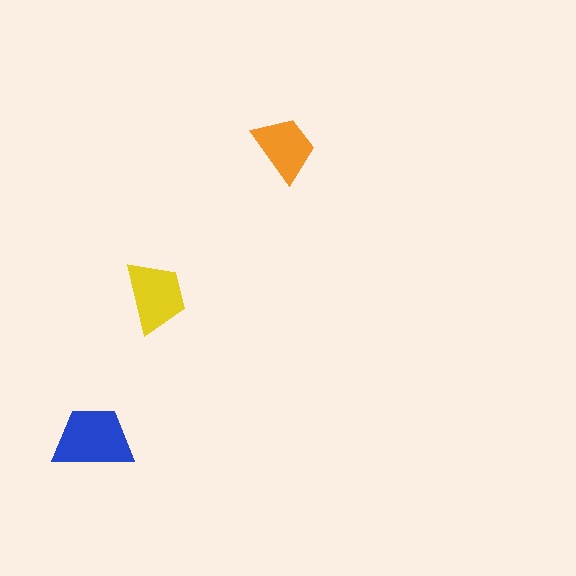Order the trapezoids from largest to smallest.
the blue one, the yellow one, the orange one.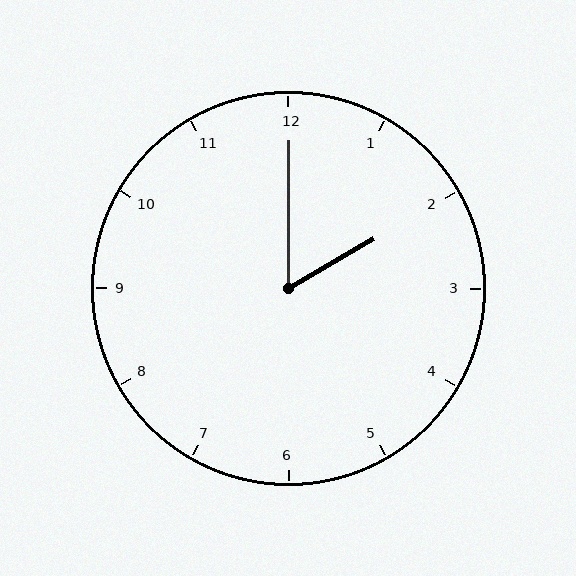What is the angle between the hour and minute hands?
Approximately 60 degrees.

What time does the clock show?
2:00.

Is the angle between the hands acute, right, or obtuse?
It is acute.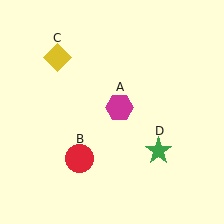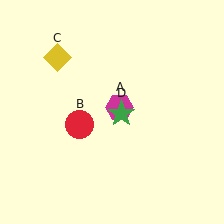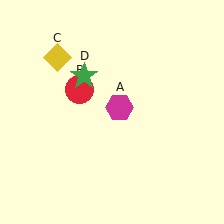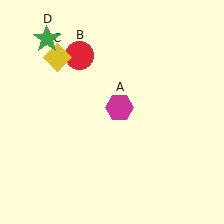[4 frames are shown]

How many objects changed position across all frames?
2 objects changed position: red circle (object B), green star (object D).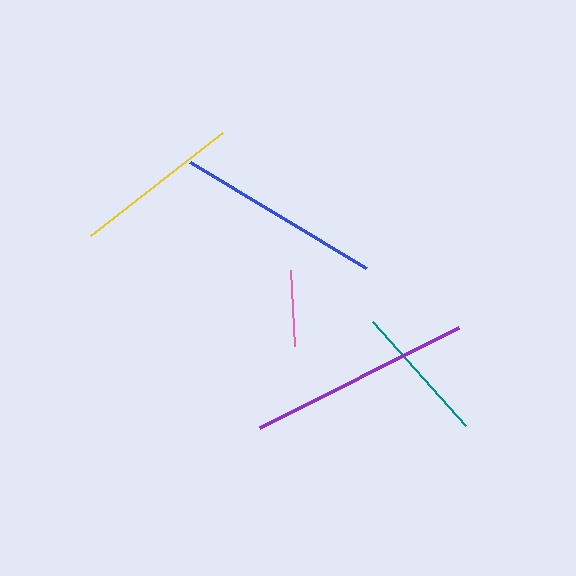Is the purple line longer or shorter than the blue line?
The purple line is longer than the blue line.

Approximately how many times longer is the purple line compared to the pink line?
The purple line is approximately 2.9 times the length of the pink line.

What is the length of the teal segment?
The teal segment is approximately 139 pixels long.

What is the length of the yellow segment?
The yellow segment is approximately 167 pixels long.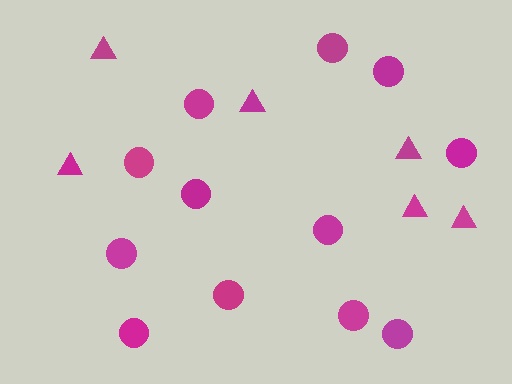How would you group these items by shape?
There are 2 groups: one group of circles (12) and one group of triangles (6).